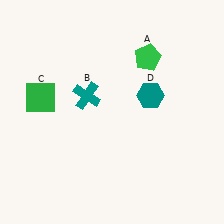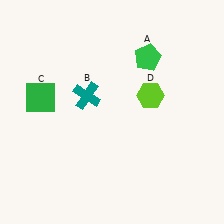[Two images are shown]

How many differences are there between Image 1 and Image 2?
There is 1 difference between the two images.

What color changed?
The hexagon (D) changed from teal in Image 1 to lime in Image 2.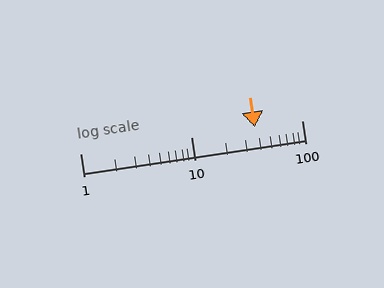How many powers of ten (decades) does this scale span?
The scale spans 2 decades, from 1 to 100.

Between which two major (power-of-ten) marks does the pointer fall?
The pointer is between 10 and 100.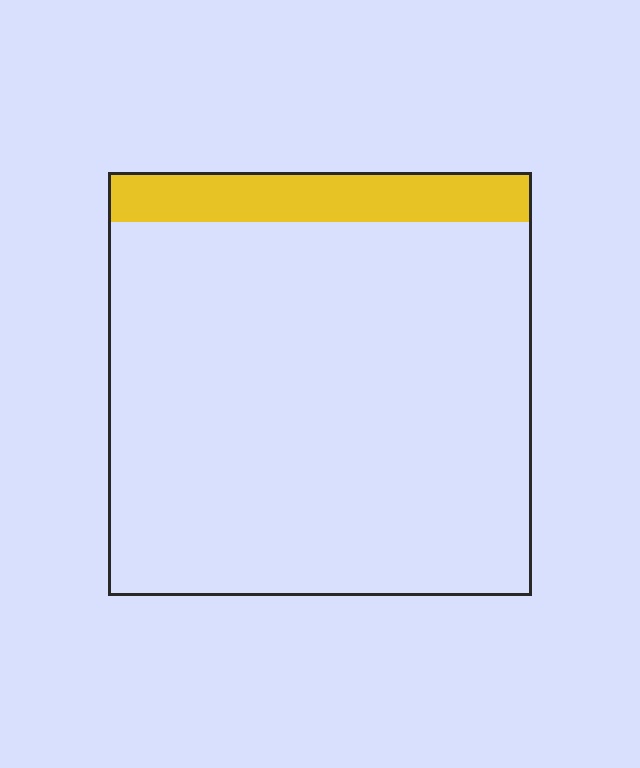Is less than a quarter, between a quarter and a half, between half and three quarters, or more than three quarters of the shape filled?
Less than a quarter.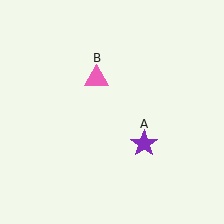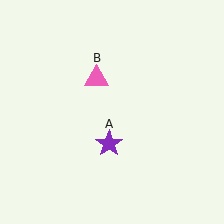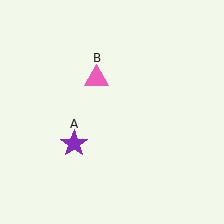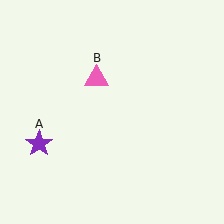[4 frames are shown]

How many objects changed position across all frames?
1 object changed position: purple star (object A).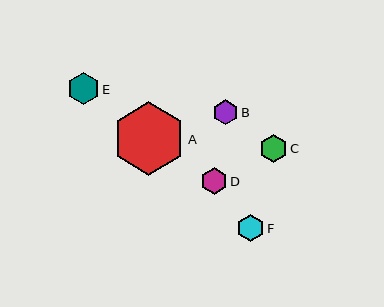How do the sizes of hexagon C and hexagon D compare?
Hexagon C and hexagon D are approximately the same size.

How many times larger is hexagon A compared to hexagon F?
Hexagon A is approximately 2.7 times the size of hexagon F.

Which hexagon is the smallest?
Hexagon B is the smallest with a size of approximately 25 pixels.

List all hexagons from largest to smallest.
From largest to smallest: A, E, C, F, D, B.